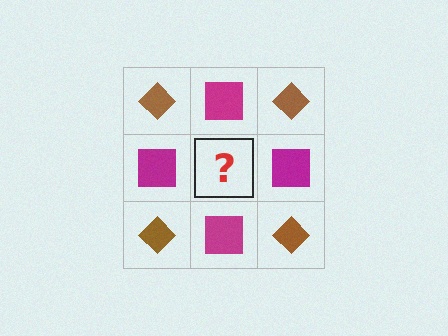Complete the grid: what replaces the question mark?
The question mark should be replaced with a brown diamond.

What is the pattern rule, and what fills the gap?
The rule is that it alternates brown diamond and magenta square in a checkerboard pattern. The gap should be filled with a brown diamond.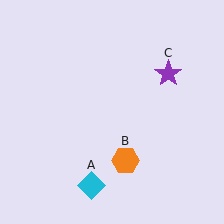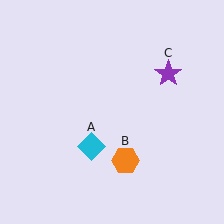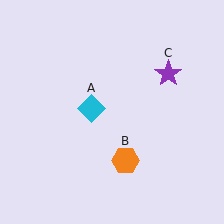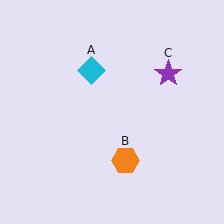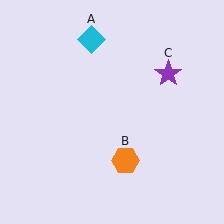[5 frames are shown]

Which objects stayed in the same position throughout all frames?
Orange hexagon (object B) and purple star (object C) remained stationary.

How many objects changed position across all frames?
1 object changed position: cyan diamond (object A).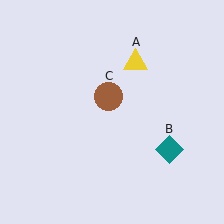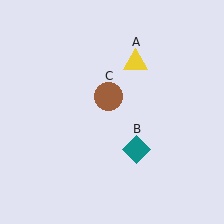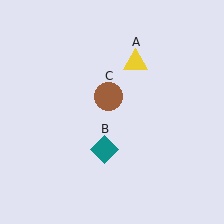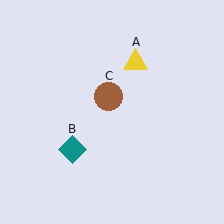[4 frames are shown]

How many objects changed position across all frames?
1 object changed position: teal diamond (object B).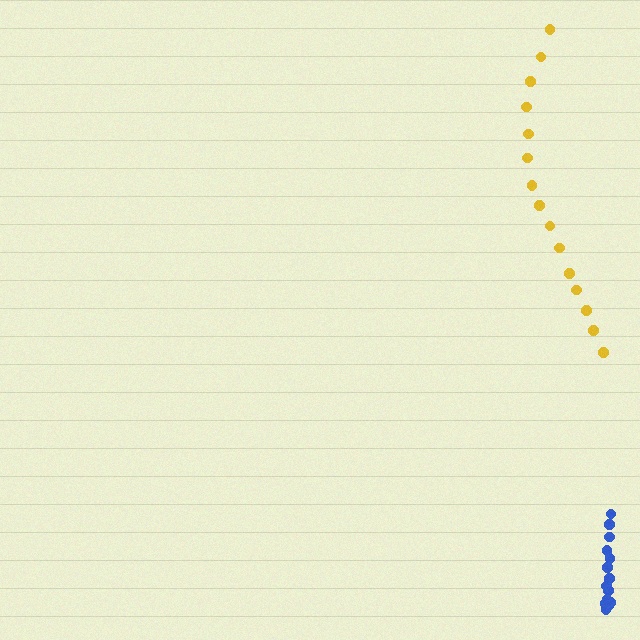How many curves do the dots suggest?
There are 2 distinct paths.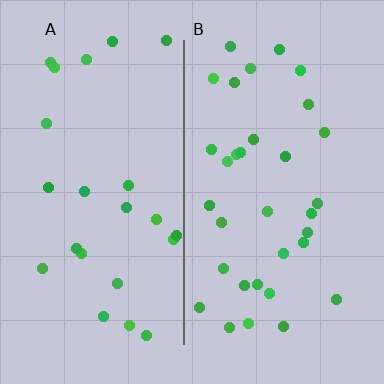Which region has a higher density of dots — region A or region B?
B (the right).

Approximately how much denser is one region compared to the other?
Approximately 1.4× — region B over region A.